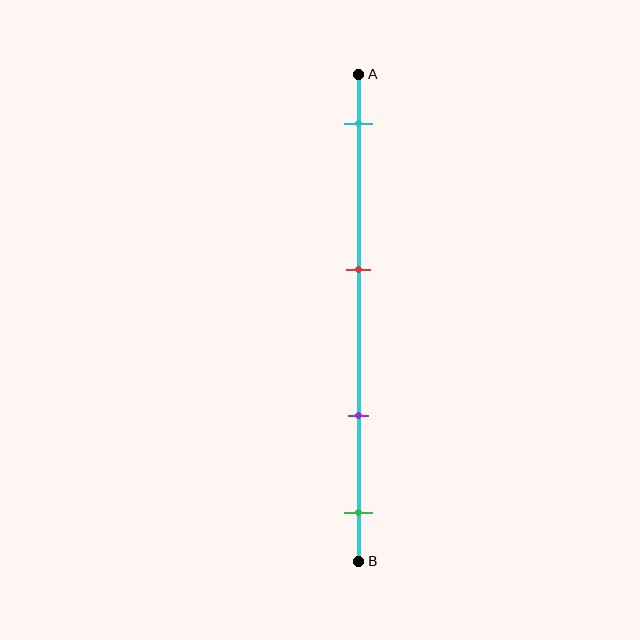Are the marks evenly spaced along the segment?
No, the marks are not evenly spaced.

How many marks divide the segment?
There are 4 marks dividing the segment.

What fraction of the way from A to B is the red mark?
The red mark is approximately 40% (0.4) of the way from A to B.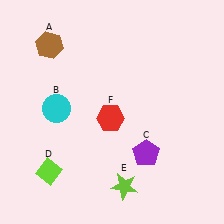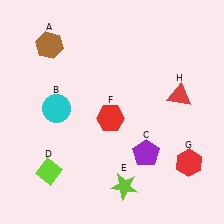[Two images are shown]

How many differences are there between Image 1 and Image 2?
There are 2 differences between the two images.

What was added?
A red hexagon (G), a red triangle (H) were added in Image 2.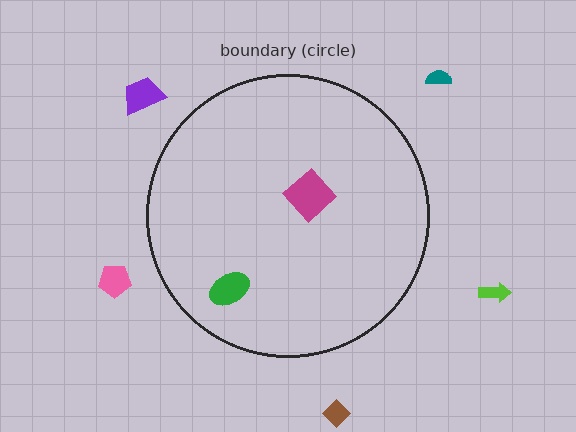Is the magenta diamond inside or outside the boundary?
Inside.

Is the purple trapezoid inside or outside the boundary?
Outside.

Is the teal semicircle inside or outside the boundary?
Outside.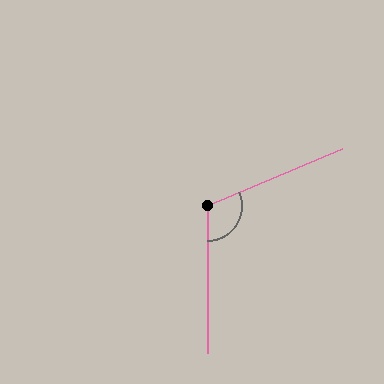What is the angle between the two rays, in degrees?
Approximately 113 degrees.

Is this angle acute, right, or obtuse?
It is obtuse.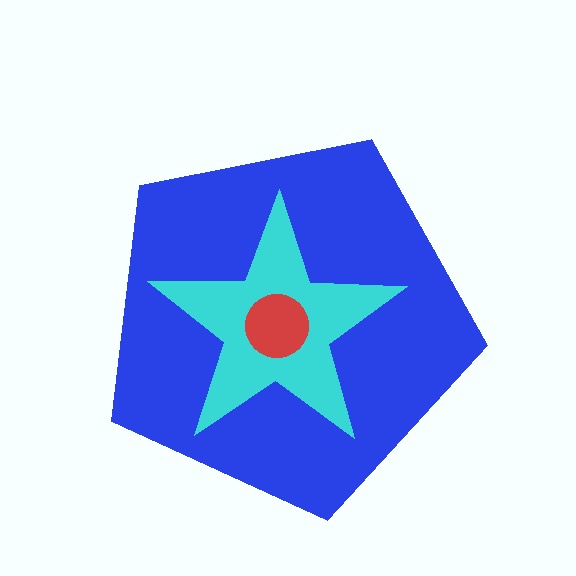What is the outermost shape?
The blue pentagon.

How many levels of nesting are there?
3.